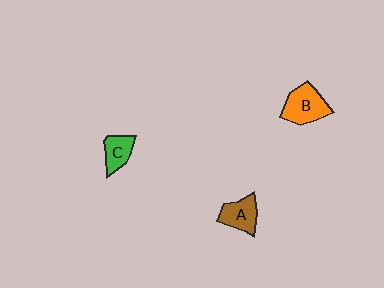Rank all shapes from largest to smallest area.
From largest to smallest: B (orange), A (brown), C (green).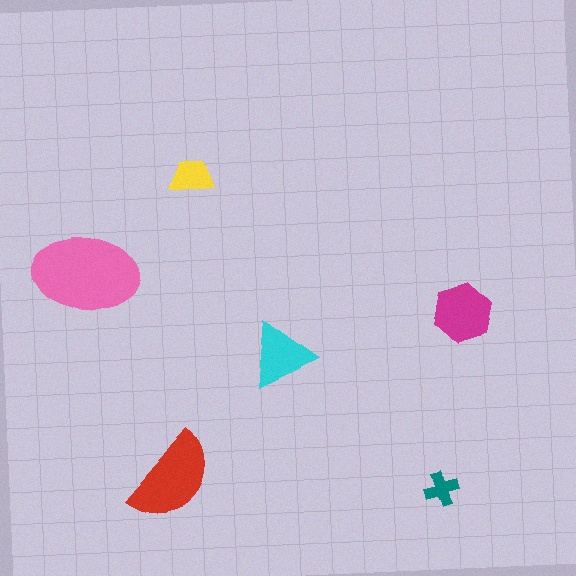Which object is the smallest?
The teal cross.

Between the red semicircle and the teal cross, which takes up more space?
The red semicircle.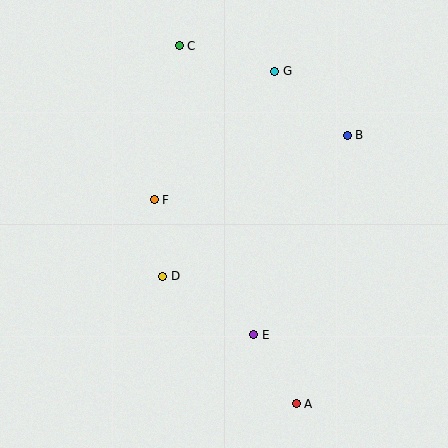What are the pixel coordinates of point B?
Point B is at (347, 135).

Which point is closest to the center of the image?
Point F at (154, 200) is closest to the center.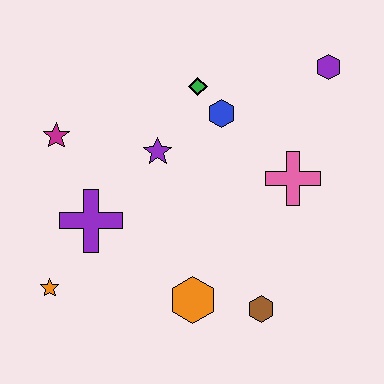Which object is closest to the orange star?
The purple cross is closest to the orange star.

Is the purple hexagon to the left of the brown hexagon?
No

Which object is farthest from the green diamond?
The orange star is farthest from the green diamond.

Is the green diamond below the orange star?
No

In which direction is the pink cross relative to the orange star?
The pink cross is to the right of the orange star.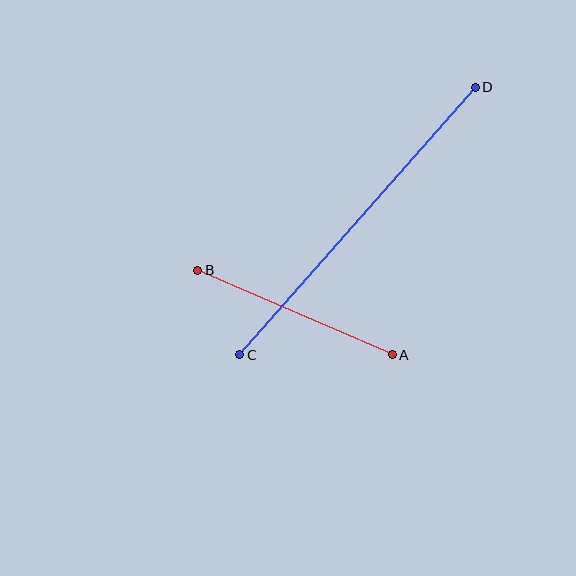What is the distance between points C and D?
The distance is approximately 356 pixels.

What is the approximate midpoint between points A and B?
The midpoint is at approximately (295, 313) pixels.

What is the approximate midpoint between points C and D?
The midpoint is at approximately (358, 221) pixels.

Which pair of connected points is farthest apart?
Points C and D are farthest apart.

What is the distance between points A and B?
The distance is approximately 212 pixels.